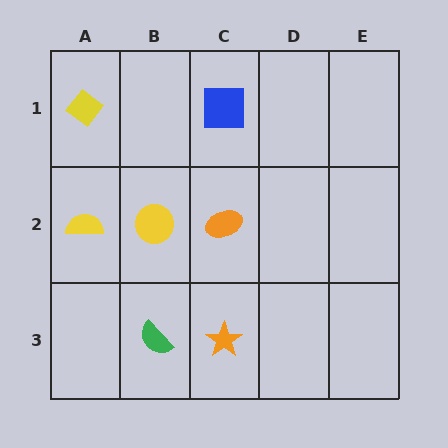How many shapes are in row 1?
2 shapes.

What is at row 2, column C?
An orange ellipse.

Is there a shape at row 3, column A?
No, that cell is empty.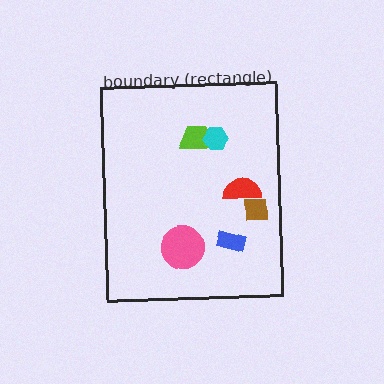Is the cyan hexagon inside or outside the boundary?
Inside.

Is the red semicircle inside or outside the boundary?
Inside.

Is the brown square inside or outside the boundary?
Inside.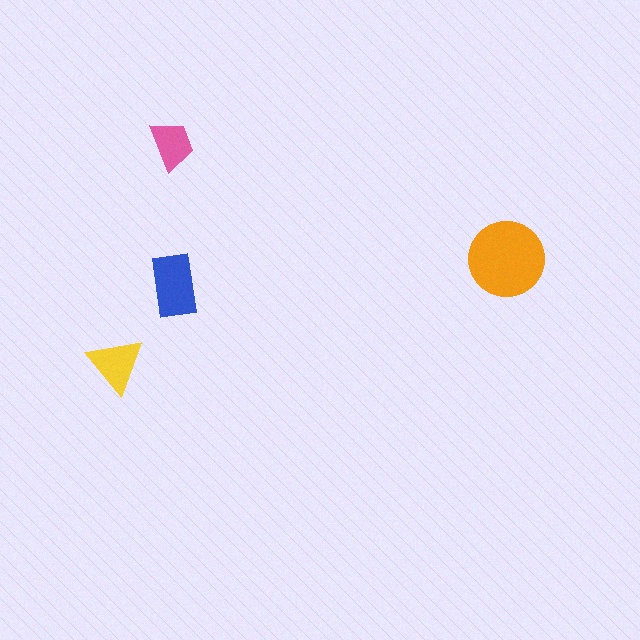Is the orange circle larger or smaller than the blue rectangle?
Larger.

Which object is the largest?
The orange circle.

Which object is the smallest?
The pink trapezoid.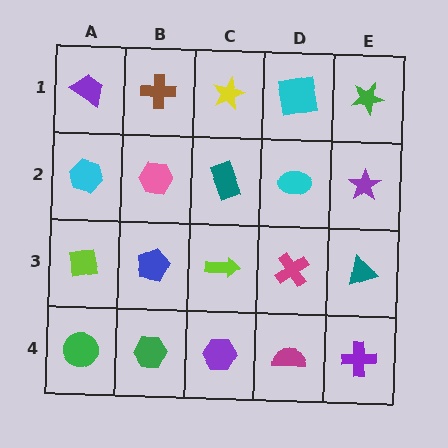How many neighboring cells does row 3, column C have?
4.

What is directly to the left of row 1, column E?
A cyan square.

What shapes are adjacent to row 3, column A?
A cyan hexagon (row 2, column A), a green circle (row 4, column A), a blue pentagon (row 3, column B).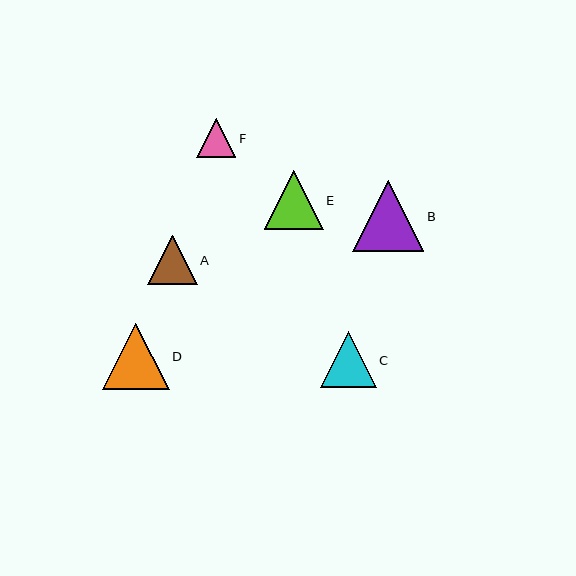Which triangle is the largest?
Triangle B is the largest with a size of approximately 71 pixels.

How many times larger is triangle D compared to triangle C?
Triangle D is approximately 1.2 times the size of triangle C.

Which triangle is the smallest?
Triangle F is the smallest with a size of approximately 39 pixels.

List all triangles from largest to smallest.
From largest to smallest: B, D, E, C, A, F.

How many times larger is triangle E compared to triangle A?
Triangle E is approximately 1.2 times the size of triangle A.